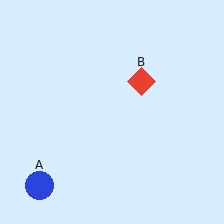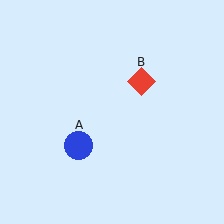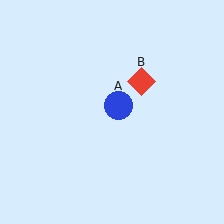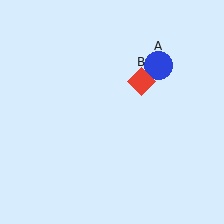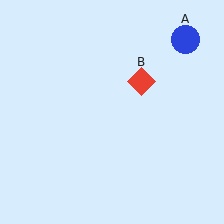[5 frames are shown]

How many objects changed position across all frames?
1 object changed position: blue circle (object A).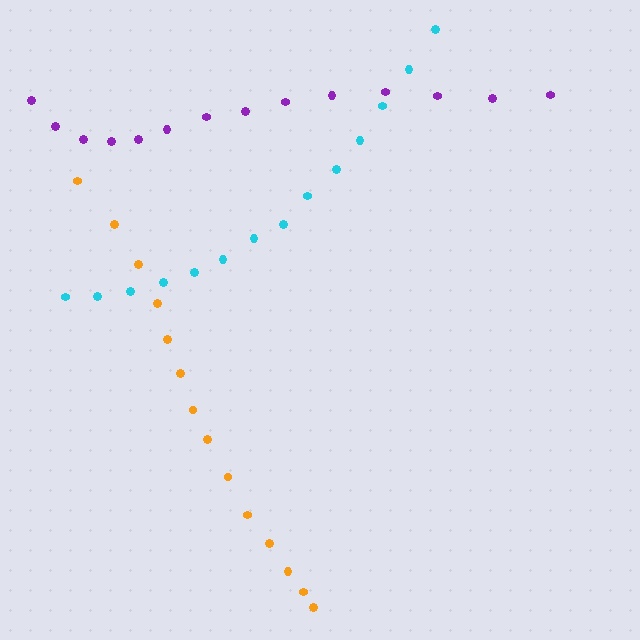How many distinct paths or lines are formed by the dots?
There are 3 distinct paths.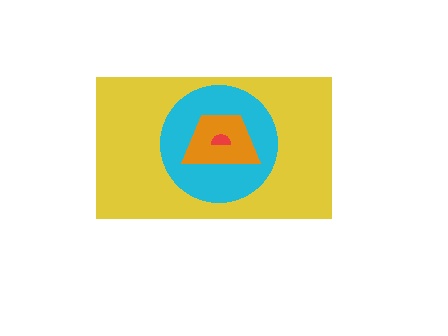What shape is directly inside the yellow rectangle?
The cyan circle.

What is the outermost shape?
The yellow rectangle.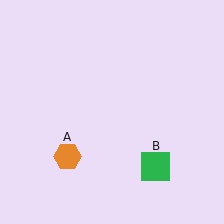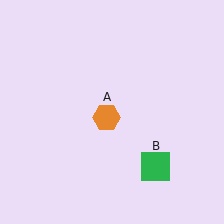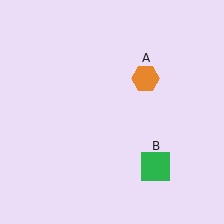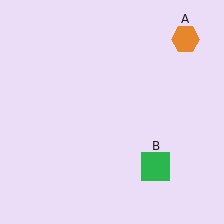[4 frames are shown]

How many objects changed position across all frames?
1 object changed position: orange hexagon (object A).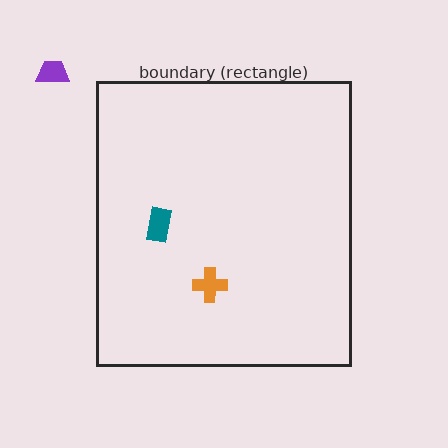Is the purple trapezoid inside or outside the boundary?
Outside.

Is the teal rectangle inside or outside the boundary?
Inside.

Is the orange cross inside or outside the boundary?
Inside.